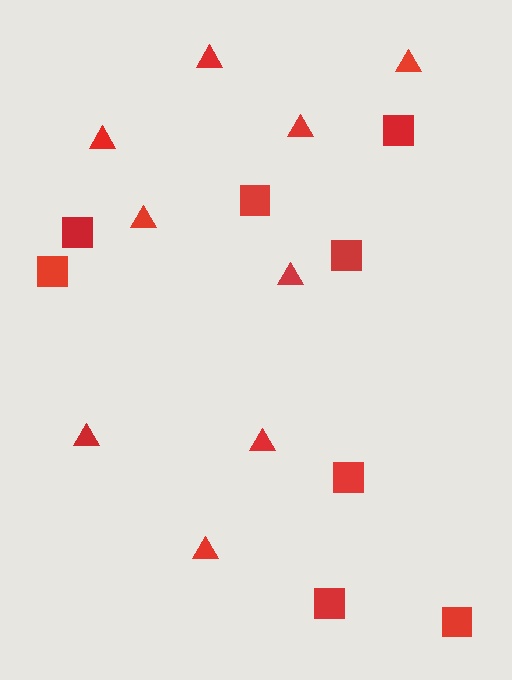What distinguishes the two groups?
There are 2 groups: one group of triangles (9) and one group of squares (8).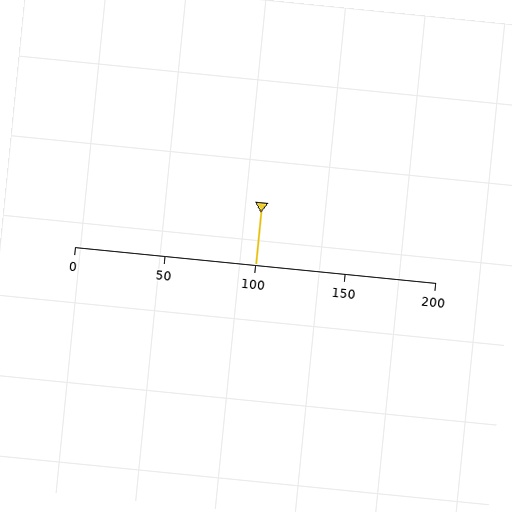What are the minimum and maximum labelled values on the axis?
The axis runs from 0 to 200.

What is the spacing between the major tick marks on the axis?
The major ticks are spaced 50 apart.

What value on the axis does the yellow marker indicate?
The marker indicates approximately 100.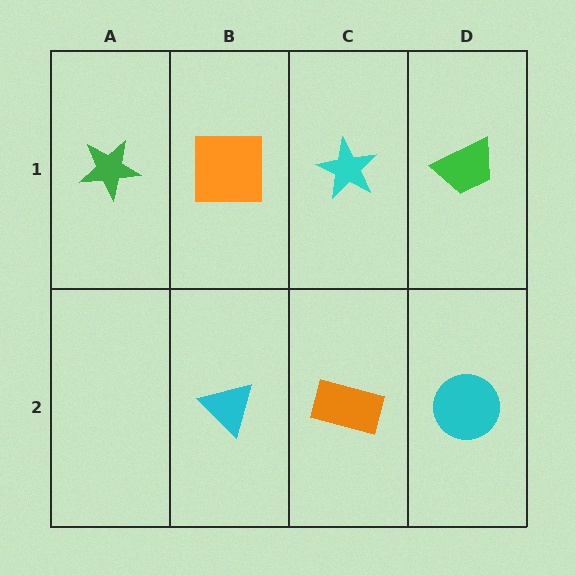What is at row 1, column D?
A green trapezoid.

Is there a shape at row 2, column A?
No, that cell is empty.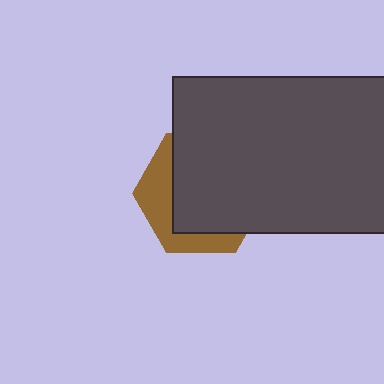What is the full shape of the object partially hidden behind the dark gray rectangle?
The partially hidden object is a brown hexagon.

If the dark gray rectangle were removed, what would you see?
You would see the complete brown hexagon.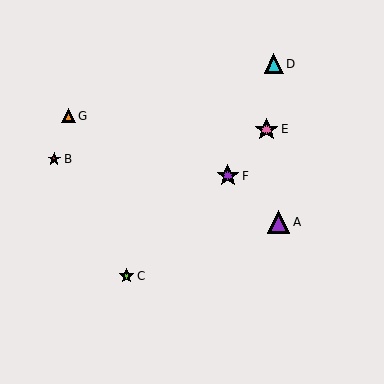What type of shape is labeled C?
Shape C is a lime star.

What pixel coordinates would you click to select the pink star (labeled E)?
Click at (266, 129) to select the pink star E.